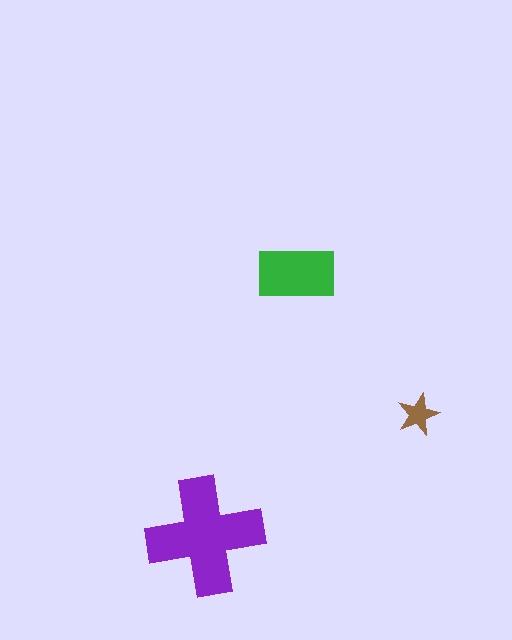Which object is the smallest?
The brown star.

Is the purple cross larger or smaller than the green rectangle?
Larger.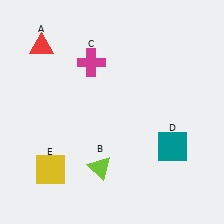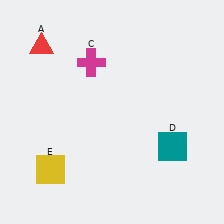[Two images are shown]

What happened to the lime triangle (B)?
The lime triangle (B) was removed in Image 2. It was in the bottom-left area of Image 1.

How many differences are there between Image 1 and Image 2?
There is 1 difference between the two images.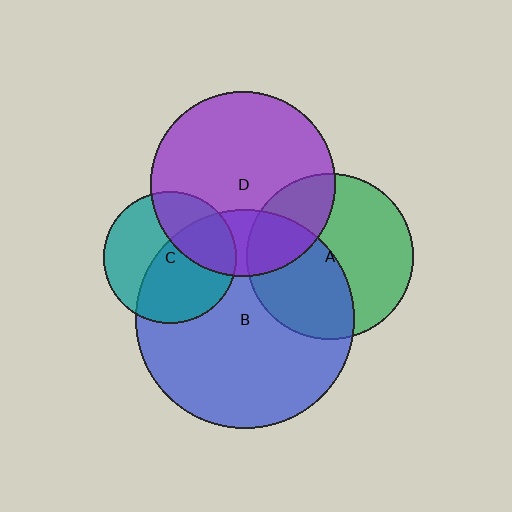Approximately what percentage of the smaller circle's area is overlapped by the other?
Approximately 25%.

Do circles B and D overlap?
Yes.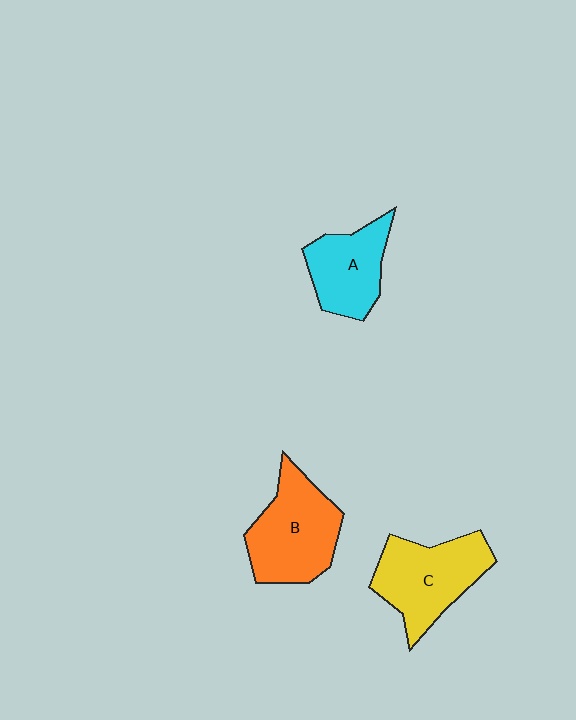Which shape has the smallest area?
Shape A (cyan).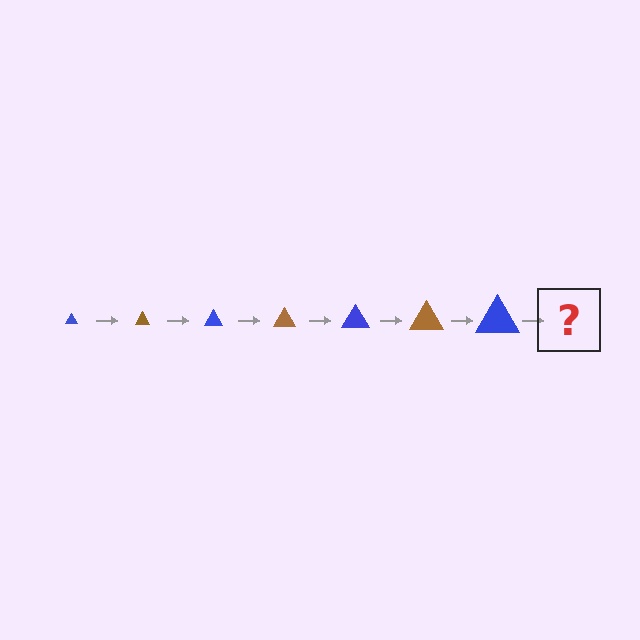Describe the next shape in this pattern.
It should be a brown triangle, larger than the previous one.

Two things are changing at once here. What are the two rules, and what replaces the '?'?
The two rules are that the triangle grows larger each step and the color cycles through blue and brown. The '?' should be a brown triangle, larger than the previous one.